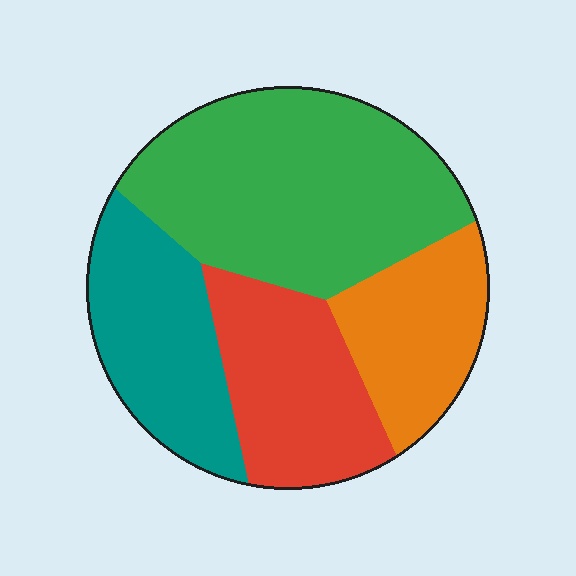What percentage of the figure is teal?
Teal covers around 20% of the figure.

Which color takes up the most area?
Green, at roughly 40%.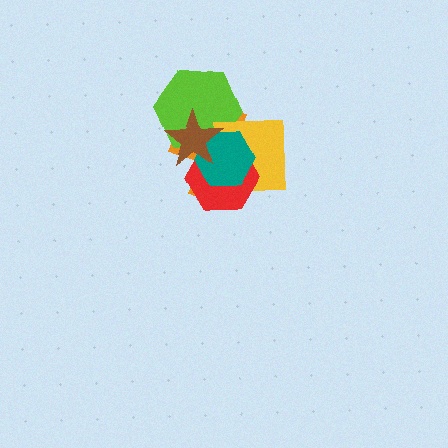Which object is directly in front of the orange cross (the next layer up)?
The lime hexagon is directly in front of the orange cross.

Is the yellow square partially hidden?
Yes, it is partially covered by another shape.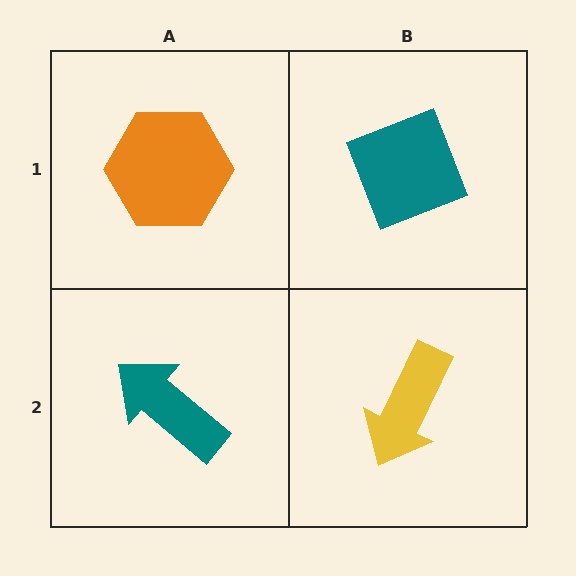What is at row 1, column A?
An orange hexagon.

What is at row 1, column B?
A teal diamond.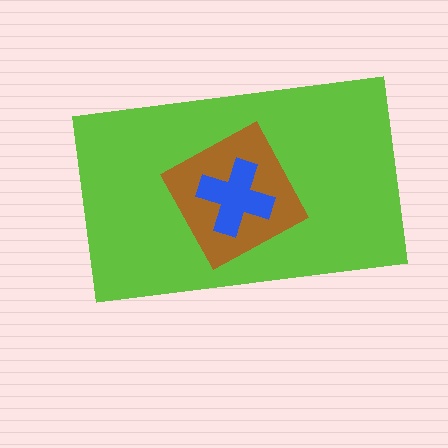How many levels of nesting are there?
3.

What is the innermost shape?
The blue cross.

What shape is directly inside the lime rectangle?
The brown diamond.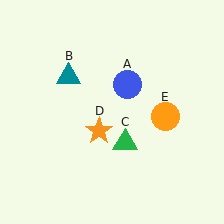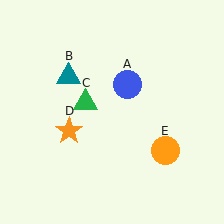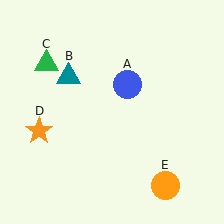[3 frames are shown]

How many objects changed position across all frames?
3 objects changed position: green triangle (object C), orange star (object D), orange circle (object E).